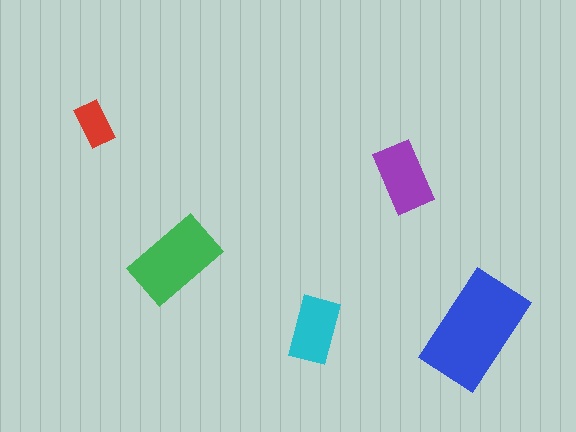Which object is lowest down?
The cyan rectangle is bottommost.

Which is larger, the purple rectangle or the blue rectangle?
The blue one.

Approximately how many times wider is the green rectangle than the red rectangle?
About 2 times wider.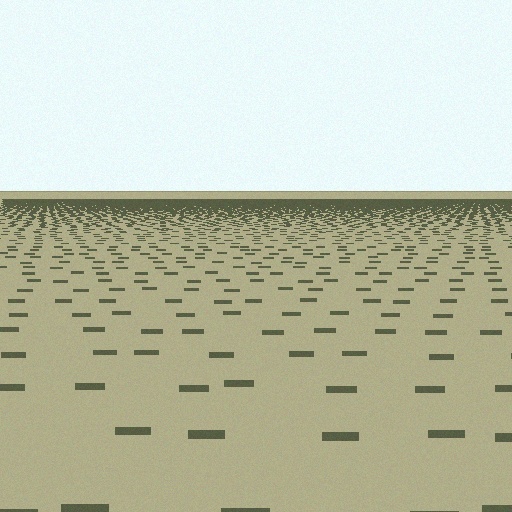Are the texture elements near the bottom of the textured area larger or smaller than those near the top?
Larger. Near the bottom, elements are closer to the viewer and appear at a bigger on-screen size.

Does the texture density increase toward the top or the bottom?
Density increases toward the top.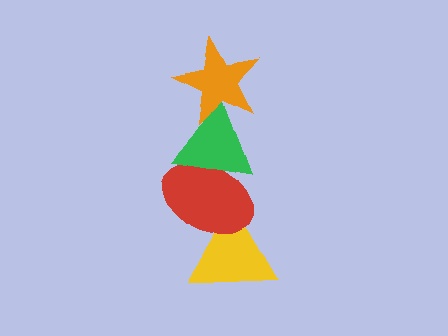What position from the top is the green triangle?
The green triangle is 2nd from the top.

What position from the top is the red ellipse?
The red ellipse is 3rd from the top.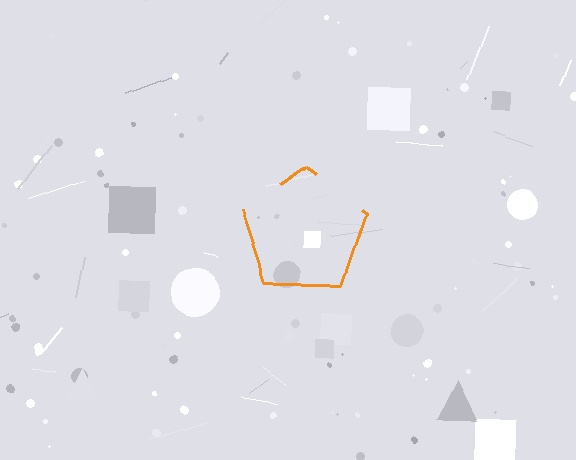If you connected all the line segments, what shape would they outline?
They would outline a pentagon.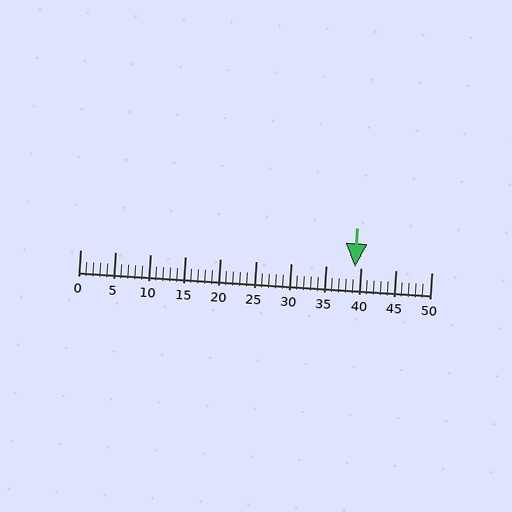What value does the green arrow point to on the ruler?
The green arrow points to approximately 39.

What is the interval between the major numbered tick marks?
The major tick marks are spaced 5 units apart.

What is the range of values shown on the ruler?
The ruler shows values from 0 to 50.